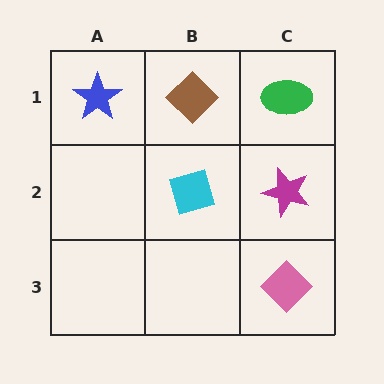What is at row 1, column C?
A green ellipse.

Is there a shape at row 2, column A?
No, that cell is empty.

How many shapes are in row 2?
2 shapes.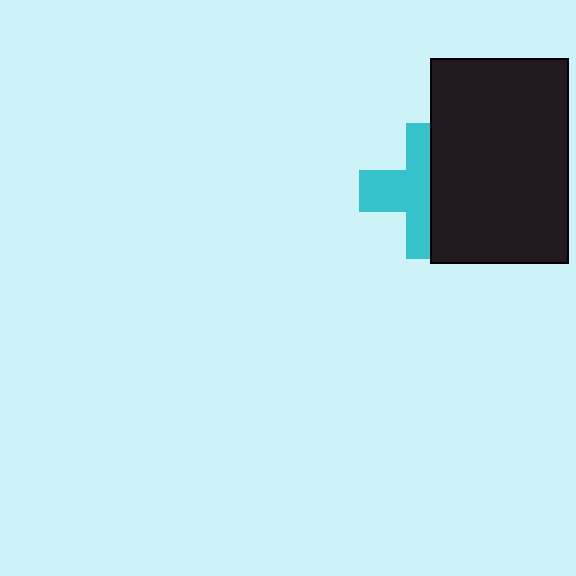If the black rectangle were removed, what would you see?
You would see the complete cyan cross.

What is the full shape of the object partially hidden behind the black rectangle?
The partially hidden object is a cyan cross.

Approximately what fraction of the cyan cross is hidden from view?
Roughly 46% of the cyan cross is hidden behind the black rectangle.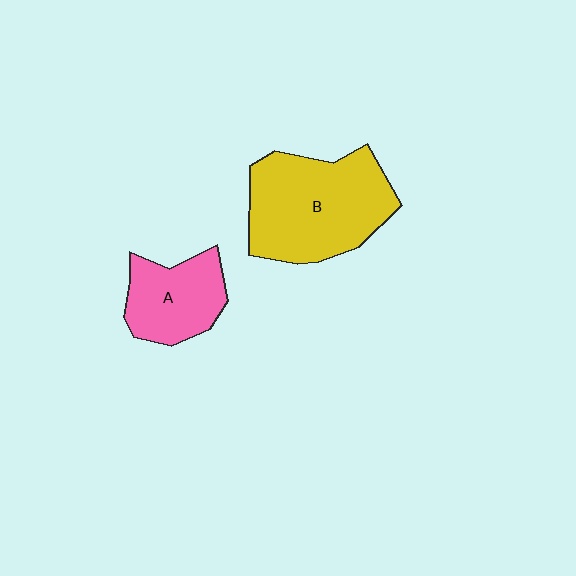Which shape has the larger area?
Shape B (yellow).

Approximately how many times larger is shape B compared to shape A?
Approximately 1.8 times.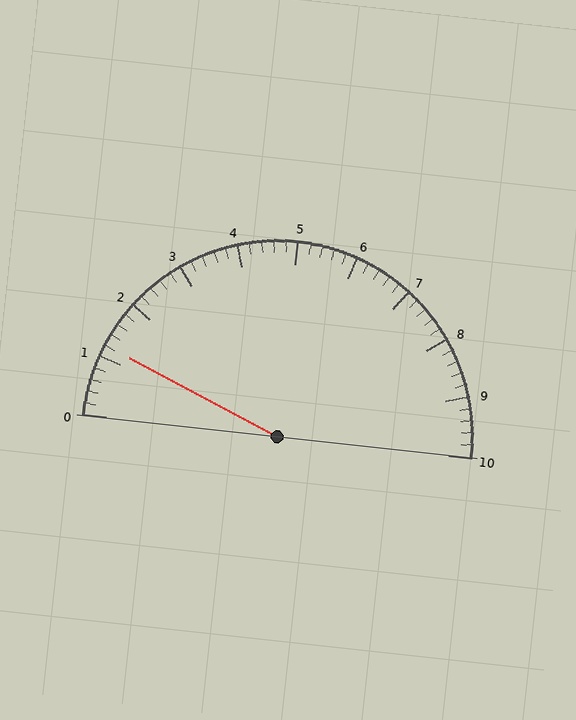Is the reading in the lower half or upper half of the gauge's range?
The reading is in the lower half of the range (0 to 10).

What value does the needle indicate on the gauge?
The needle indicates approximately 1.2.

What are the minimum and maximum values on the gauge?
The gauge ranges from 0 to 10.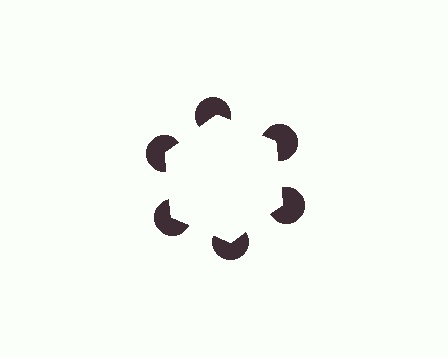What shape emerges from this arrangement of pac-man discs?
An illusory hexagon — its edges are inferred from the aligned wedge cuts in the pac-man discs, not physically drawn.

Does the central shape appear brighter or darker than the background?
It typically appears slightly brighter than the background, even though no actual brightness change is drawn.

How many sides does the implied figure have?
6 sides.